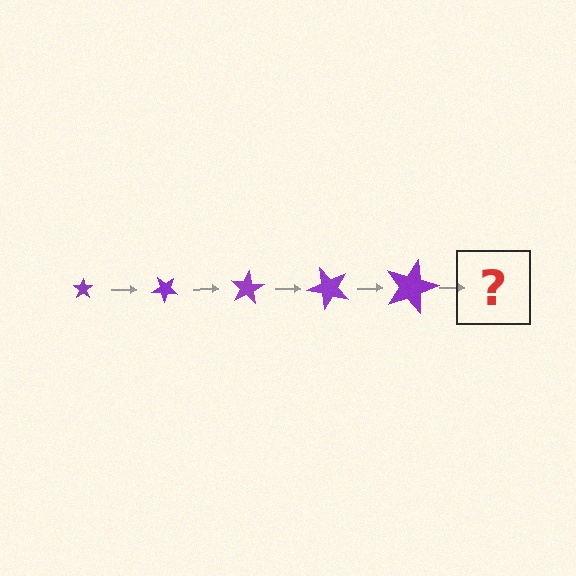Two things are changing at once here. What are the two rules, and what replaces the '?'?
The two rules are that the star grows larger each step and it rotates 40 degrees each step. The '?' should be a star, larger than the previous one and rotated 200 degrees from the start.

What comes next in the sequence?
The next element should be a star, larger than the previous one and rotated 200 degrees from the start.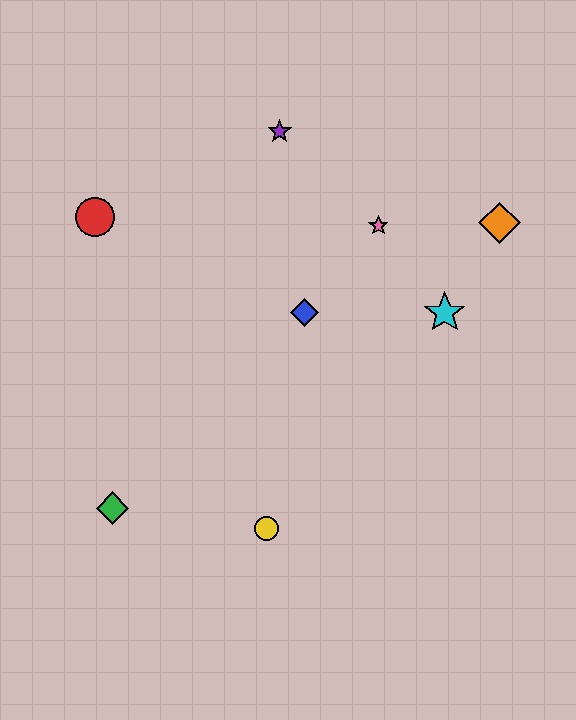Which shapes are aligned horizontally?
The blue diamond, the cyan star are aligned horizontally.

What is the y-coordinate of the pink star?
The pink star is at y≈226.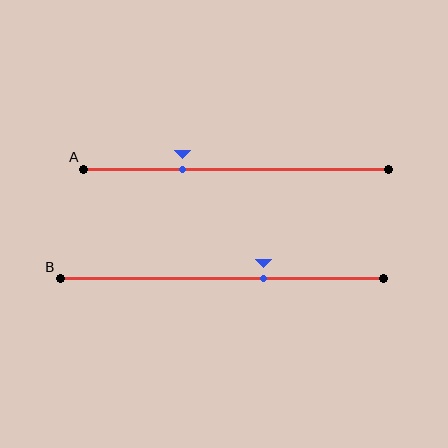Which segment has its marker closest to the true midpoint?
Segment B has its marker closest to the true midpoint.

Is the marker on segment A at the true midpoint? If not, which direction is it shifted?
No, the marker on segment A is shifted to the left by about 18% of the segment length.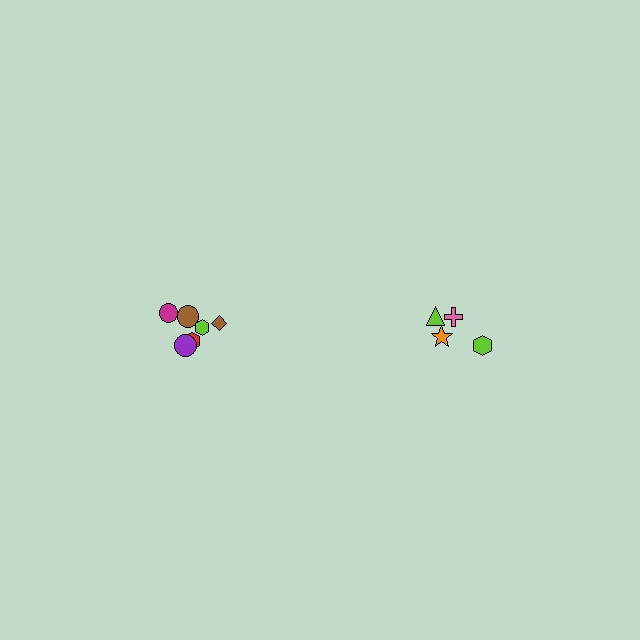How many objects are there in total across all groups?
There are 10 objects.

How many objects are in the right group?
There are 4 objects.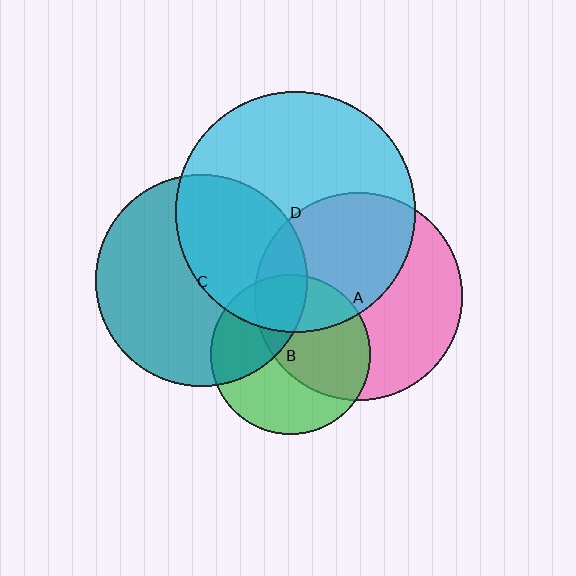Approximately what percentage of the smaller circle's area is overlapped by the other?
Approximately 15%.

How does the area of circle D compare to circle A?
Approximately 1.3 times.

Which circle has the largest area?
Circle D (cyan).